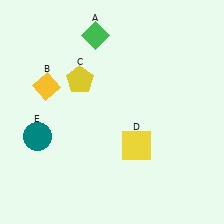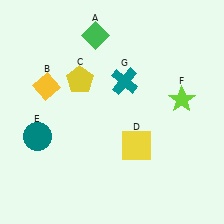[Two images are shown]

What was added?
A lime star (F), a teal cross (G) were added in Image 2.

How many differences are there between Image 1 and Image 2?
There are 2 differences between the two images.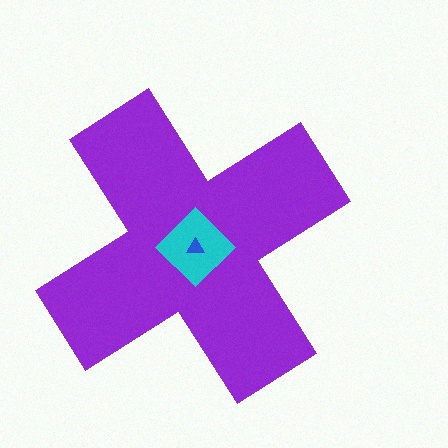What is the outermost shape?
The purple cross.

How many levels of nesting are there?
3.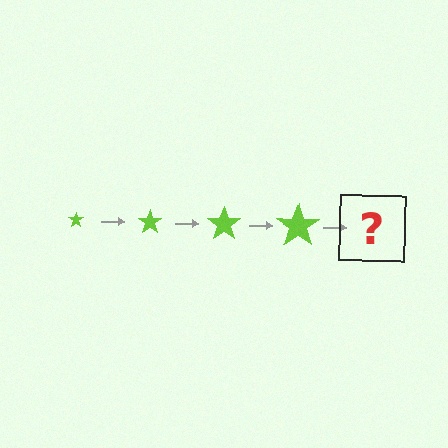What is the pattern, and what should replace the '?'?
The pattern is that the star gets progressively larger each step. The '?' should be a lime star, larger than the previous one.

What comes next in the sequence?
The next element should be a lime star, larger than the previous one.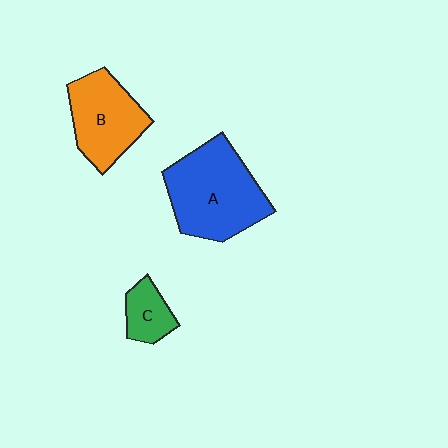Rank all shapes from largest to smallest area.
From largest to smallest: A (blue), B (orange), C (green).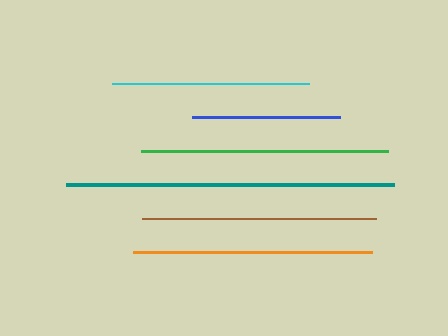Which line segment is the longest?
The teal line is the longest at approximately 328 pixels.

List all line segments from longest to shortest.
From longest to shortest: teal, green, orange, brown, cyan, blue.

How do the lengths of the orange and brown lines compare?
The orange and brown lines are approximately the same length.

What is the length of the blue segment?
The blue segment is approximately 148 pixels long.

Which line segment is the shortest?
The blue line is the shortest at approximately 148 pixels.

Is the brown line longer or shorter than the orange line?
The orange line is longer than the brown line.